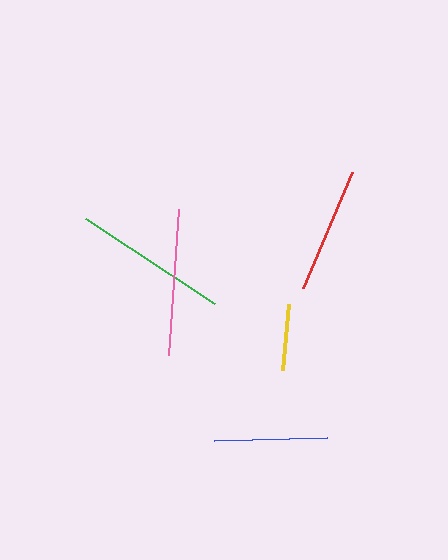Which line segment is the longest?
The green line is the longest at approximately 154 pixels.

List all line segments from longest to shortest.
From longest to shortest: green, pink, red, blue, yellow.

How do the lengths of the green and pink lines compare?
The green and pink lines are approximately the same length.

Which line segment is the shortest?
The yellow line is the shortest at approximately 66 pixels.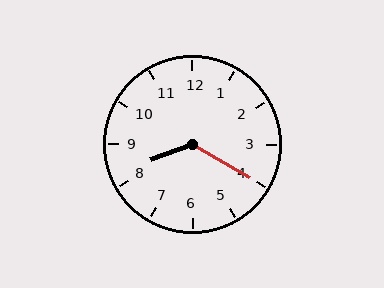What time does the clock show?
8:20.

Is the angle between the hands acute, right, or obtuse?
It is obtuse.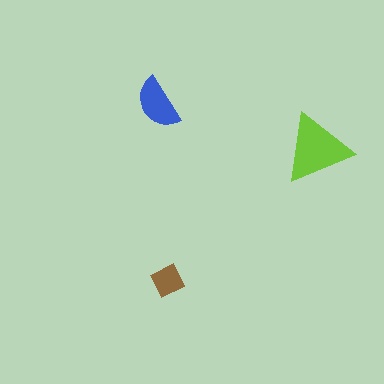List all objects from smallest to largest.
The brown square, the blue semicircle, the lime triangle.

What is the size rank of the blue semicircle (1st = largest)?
2nd.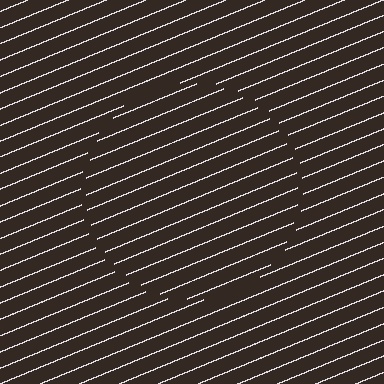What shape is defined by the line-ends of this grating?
An illusory circle. The interior of the shape contains the same grating, shifted by half a period — the contour is defined by the phase discontinuity where line-ends from the inner and outer gratings abut.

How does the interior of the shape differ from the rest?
The interior of the shape contains the same grating, shifted by half a period — the contour is defined by the phase discontinuity where line-ends from the inner and outer gratings abut.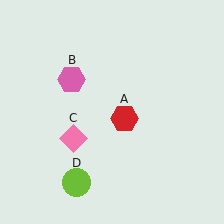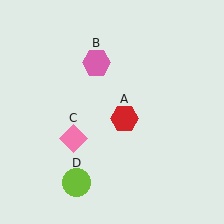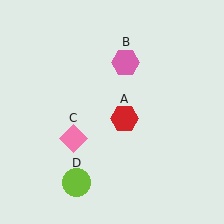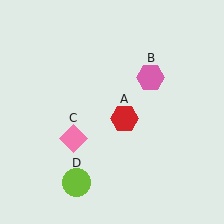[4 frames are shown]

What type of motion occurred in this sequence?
The pink hexagon (object B) rotated clockwise around the center of the scene.